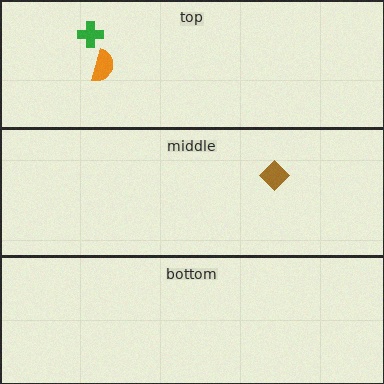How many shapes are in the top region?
2.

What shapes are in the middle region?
The brown diamond.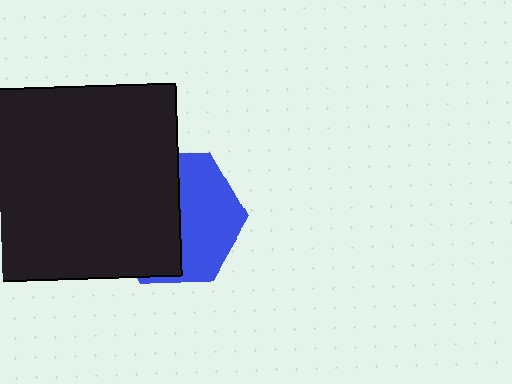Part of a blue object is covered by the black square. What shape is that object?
It is a hexagon.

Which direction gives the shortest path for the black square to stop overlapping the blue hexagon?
Moving left gives the shortest separation.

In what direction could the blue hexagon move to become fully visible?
The blue hexagon could move right. That would shift it out from behind the black square entirely.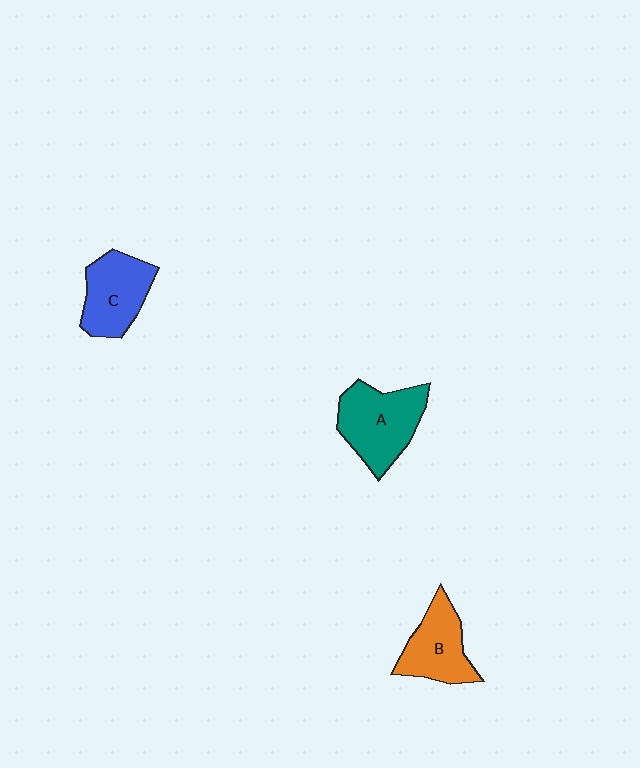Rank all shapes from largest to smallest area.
From largest to smallest: A (teal), C (blue), B (orange).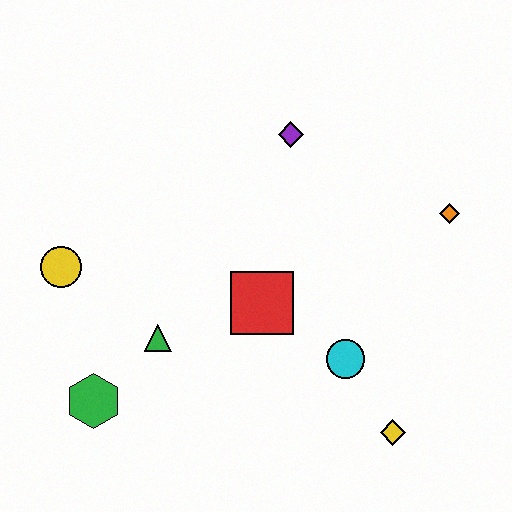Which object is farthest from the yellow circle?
The orange diamond is farthest from the yellow circle.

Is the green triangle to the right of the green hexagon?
Yes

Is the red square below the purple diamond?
Yes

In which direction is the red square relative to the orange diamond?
The red square is to the left of the orange diamond.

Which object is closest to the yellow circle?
The green triangle is closest to the yellow circle.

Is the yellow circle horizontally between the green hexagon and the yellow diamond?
No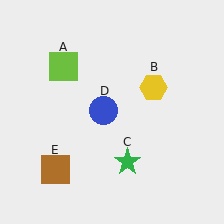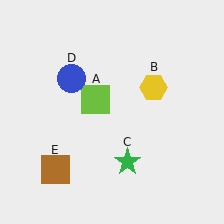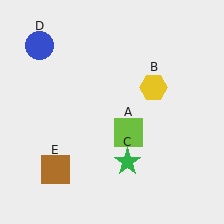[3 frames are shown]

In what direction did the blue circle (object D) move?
The blue circle (object D) moved up and to the left.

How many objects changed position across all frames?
2 objects changed position: lime square (object A), blue circle (object D).